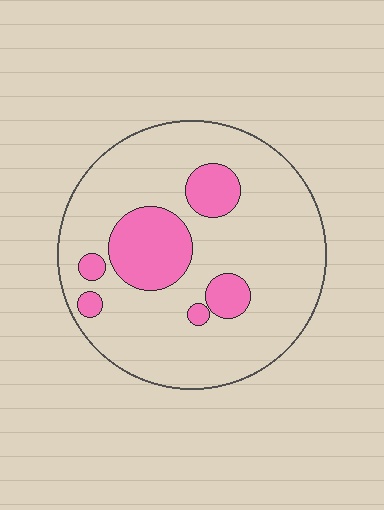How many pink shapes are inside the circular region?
6.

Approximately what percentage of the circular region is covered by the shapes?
Approximately 20%.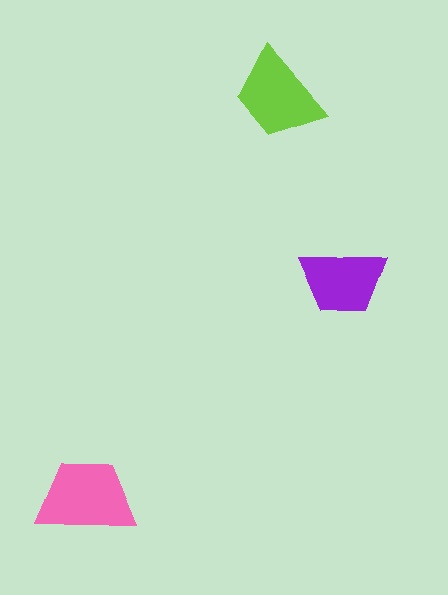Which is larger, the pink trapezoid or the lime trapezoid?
The pink one.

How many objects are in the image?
There are 3 objects in the image.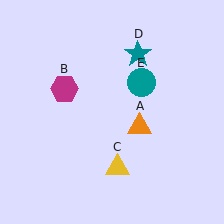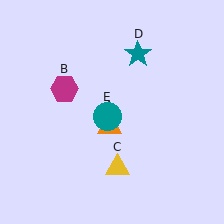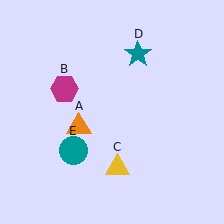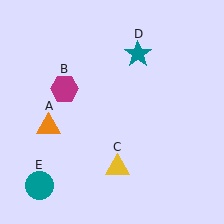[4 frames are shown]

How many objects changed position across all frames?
2 objects changed position: orange triangle (object A), teal circle (object E).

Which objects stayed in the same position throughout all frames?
Magenta hexagon (object B) and yellow triangle (object C) and teal star (object D) remained stationary.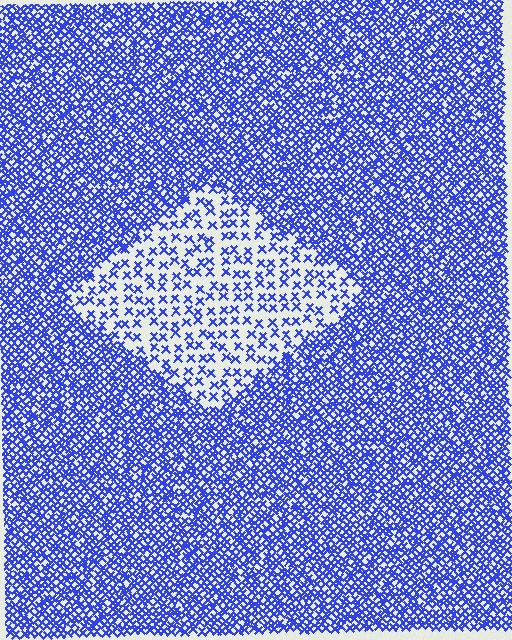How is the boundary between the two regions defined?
The boundary is defined by a change in element density (approximately 2.7x ratio). All elements are the same color, size, and shape.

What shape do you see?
I see a diamond.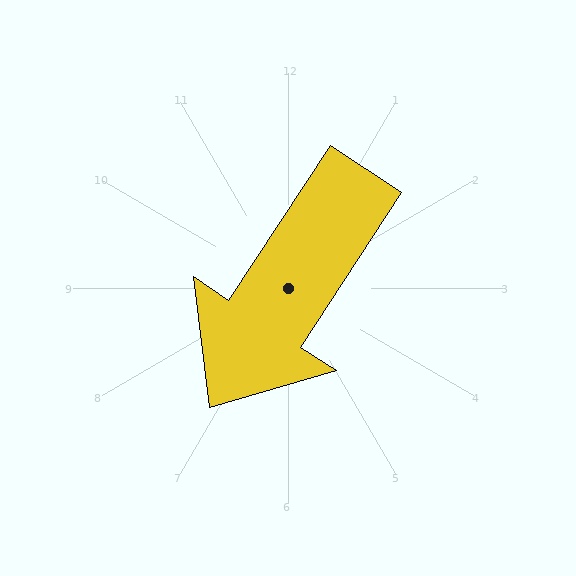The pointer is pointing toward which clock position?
Roughly 7 o'clock.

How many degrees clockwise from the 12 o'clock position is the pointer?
Approximately 213 degrees.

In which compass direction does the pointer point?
Southwest.